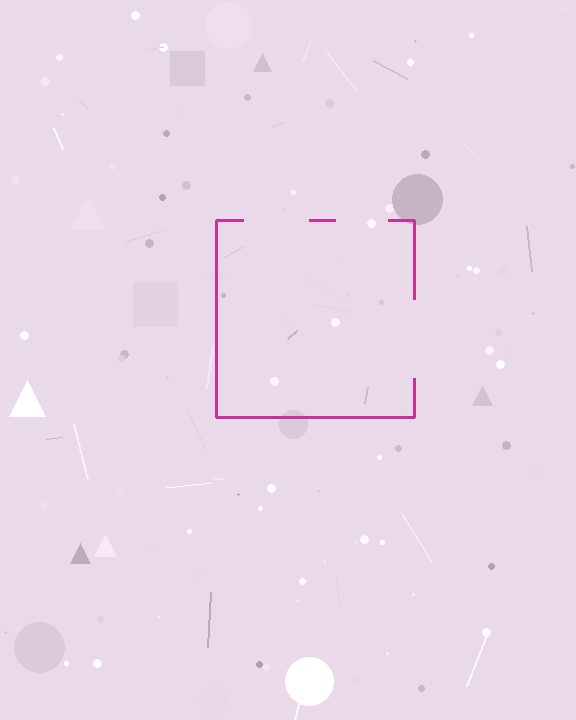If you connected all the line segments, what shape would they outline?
They would outline a square.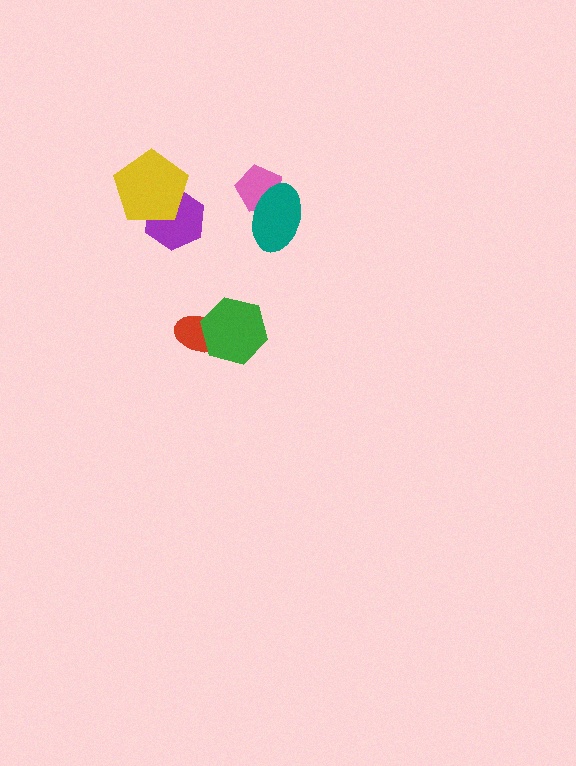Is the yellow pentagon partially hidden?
No, no other shape covers it.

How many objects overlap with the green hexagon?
1 object overlaps with the green hexagon.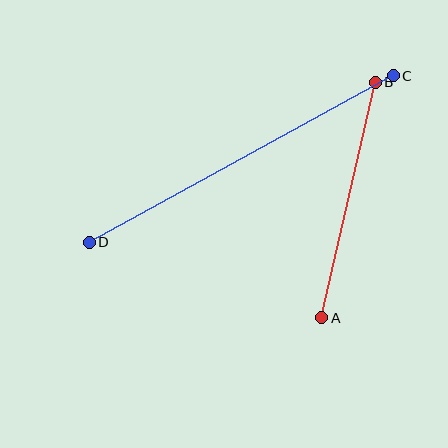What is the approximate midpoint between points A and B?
The midpoint is at approximately (348, 200) pixels.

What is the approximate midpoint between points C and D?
The midpoint is at approximately (241, 159) pixels.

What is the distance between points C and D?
The distance is approximately 347 pixels.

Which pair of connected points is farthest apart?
Points C and D are farthest apart.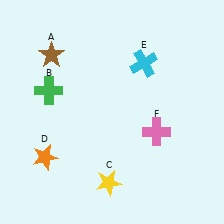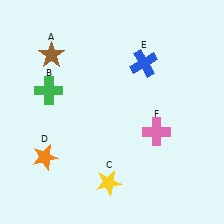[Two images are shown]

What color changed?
The cross (E) changed from cyan in Image 1 to blue in Image 2.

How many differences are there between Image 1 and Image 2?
There is 1 difference between the two images.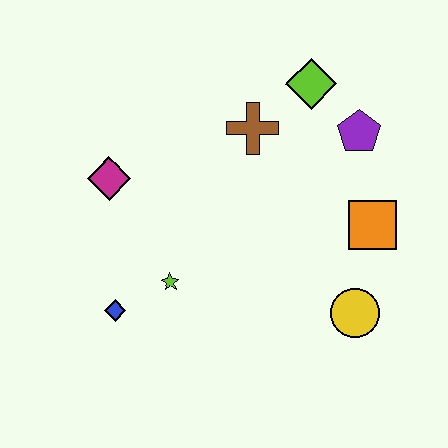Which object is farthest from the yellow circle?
The magenta diamond is farthest from the yellow circle.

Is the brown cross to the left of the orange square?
Yes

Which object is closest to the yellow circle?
The orange square is closest to the yellow circle.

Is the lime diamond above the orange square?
Yes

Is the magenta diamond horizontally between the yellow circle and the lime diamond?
No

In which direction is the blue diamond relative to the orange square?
The blue diamond is to the left of the orange square.